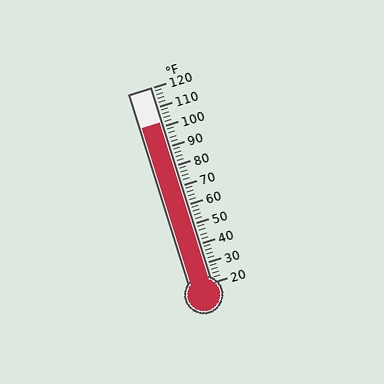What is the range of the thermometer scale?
The thermometer scale ranges from 20°F to 120°F.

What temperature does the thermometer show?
The thermometer shows approximately 102°F.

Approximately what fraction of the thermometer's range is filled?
The thermometer is filled to approximately 80% of its range.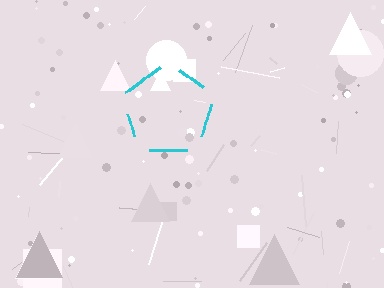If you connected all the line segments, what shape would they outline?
They would outline a pentagon.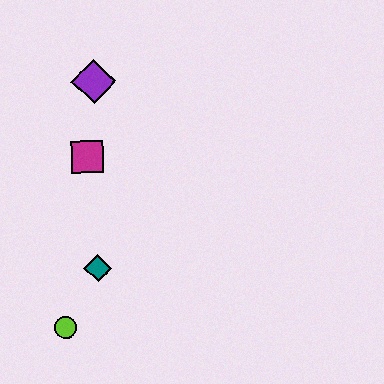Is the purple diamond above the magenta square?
Yes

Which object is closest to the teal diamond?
The lime circle is closest to the teal diamond.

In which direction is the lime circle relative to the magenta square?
The lime circle is below the magenta square.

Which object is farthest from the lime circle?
The purple diamond is farthest from the lime circle.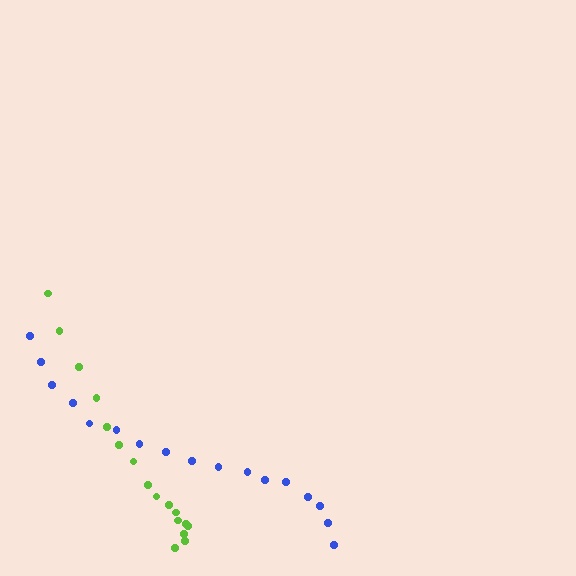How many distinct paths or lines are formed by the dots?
There are 2 distinct paths.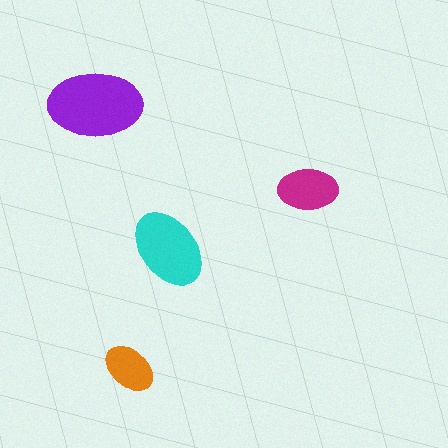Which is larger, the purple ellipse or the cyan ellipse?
The purple one.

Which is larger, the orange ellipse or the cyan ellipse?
The cyan one.